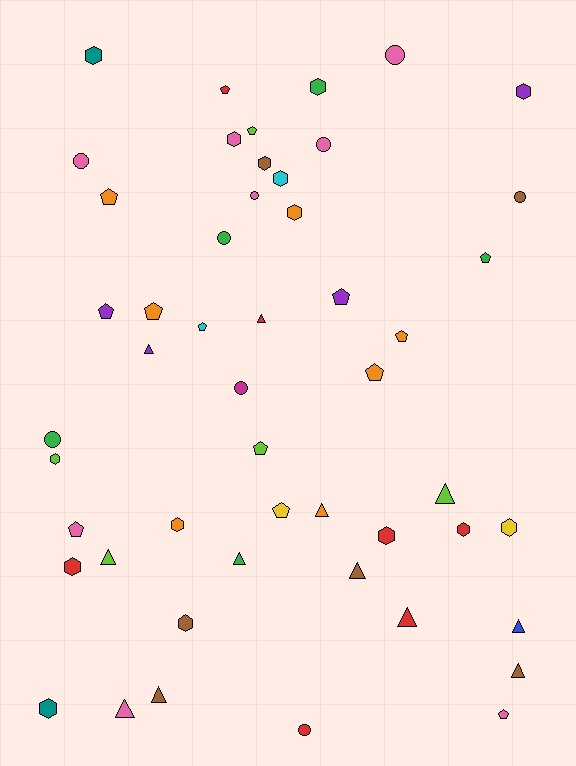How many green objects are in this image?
There are 5 green objects.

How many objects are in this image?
There are 50 objects.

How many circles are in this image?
There are 9 circles.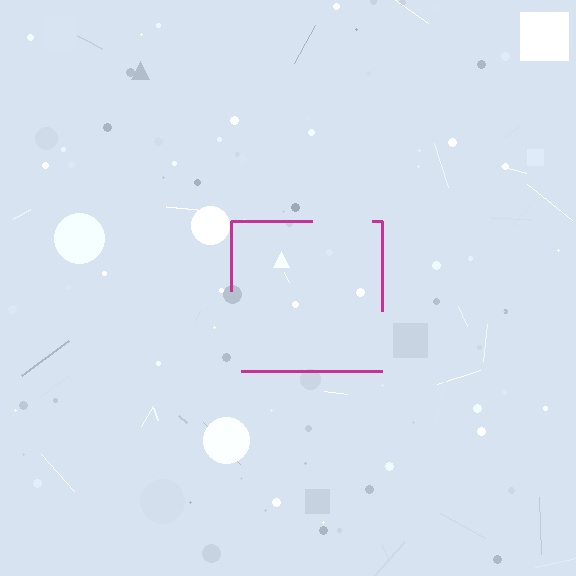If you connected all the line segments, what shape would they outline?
They would outline a square.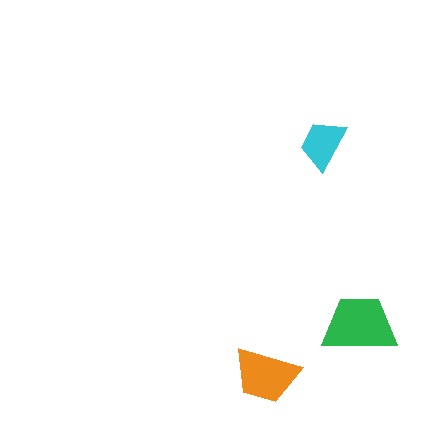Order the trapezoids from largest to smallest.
the green one, the orange one, the cyan one.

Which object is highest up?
The cyan trapezoid is topmost.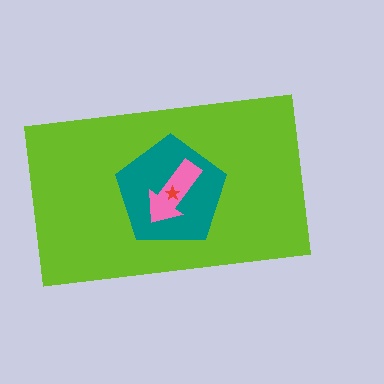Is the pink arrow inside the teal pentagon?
Yes.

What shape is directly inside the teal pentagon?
The pink arrow.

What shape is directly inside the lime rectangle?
The teal pentagon.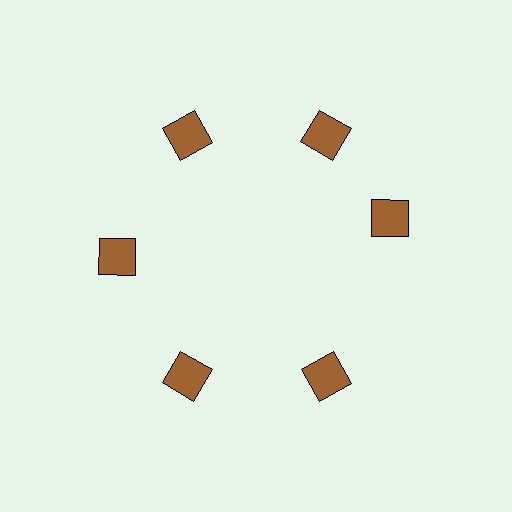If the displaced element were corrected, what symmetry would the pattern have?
It would have 6-fold rotational symmetry — the pattern would map onto itself every 60 degrees.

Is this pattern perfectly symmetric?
No. The 6 brown squares are arranged in a ring, but one element near the 3 o'clock position is rotated out of alignment along the ring, breaking the 6-fold rotational symmetry.